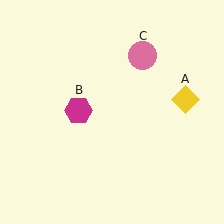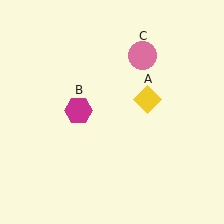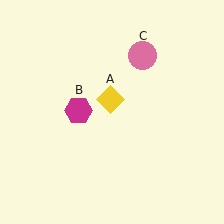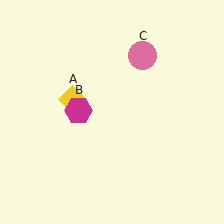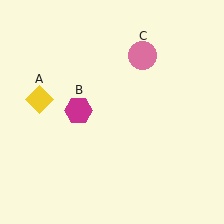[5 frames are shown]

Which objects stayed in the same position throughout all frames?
Magenta hexagon (object B) and pink circle (object C) remained stationary.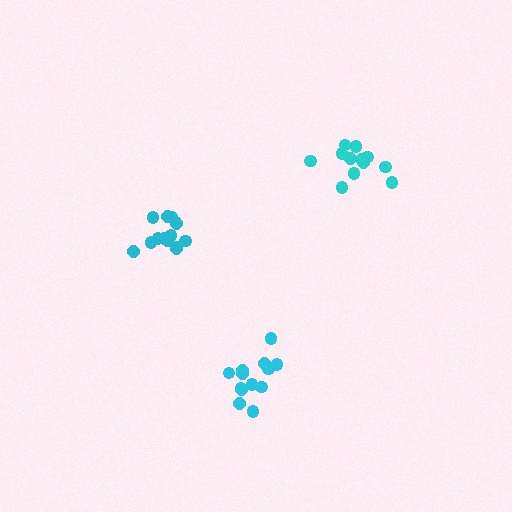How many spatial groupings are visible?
There are 3 spatial groupings.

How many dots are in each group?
Group 1: 13 dots, Group 2: 15 dots, Group 3: 12 dots (40 total).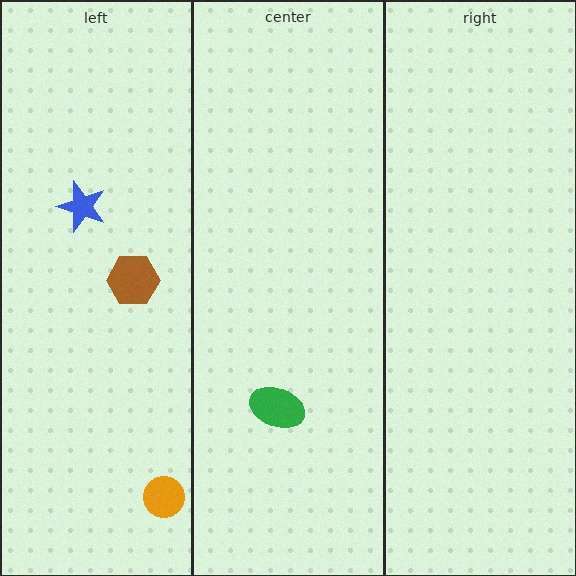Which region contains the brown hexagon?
The left region.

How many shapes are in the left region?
3.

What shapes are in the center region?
The green ellipse.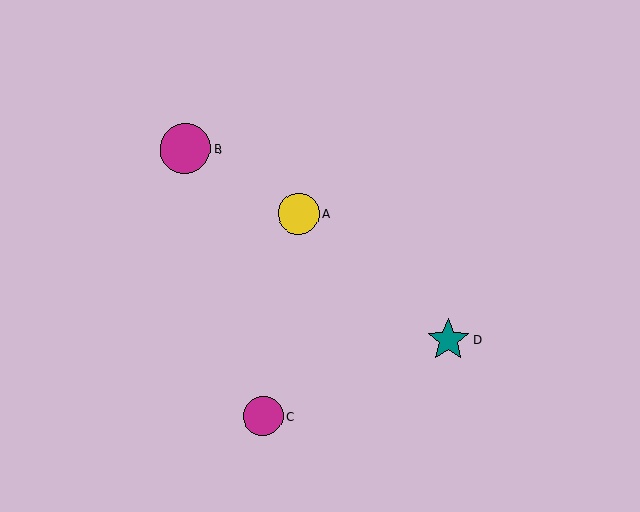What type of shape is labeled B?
Shape B is a magenta circle.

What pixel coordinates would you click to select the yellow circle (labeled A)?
Click at (298, 214) to select the yellow circle A.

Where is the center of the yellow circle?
The center of the yellow circle is at (298, 214).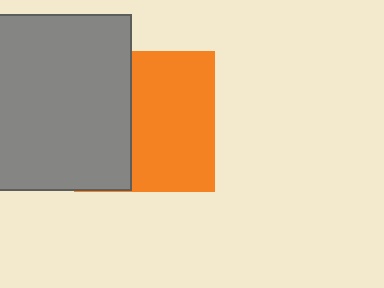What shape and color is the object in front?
The object in front is a gray square.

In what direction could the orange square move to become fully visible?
The orange square could move right. That would shift it out from behind the gray square entirely.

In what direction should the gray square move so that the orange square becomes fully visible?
The gray square should move left. That is the shortest direction to clear the overlap and leave the orange square fully visible.